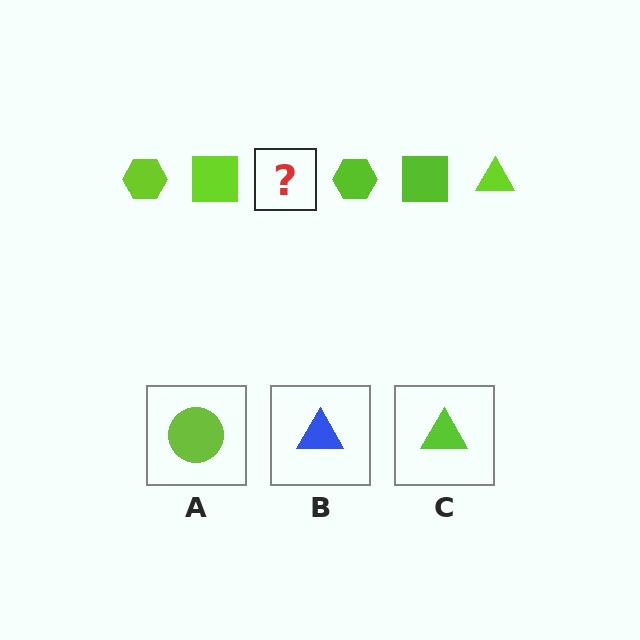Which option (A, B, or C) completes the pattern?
C.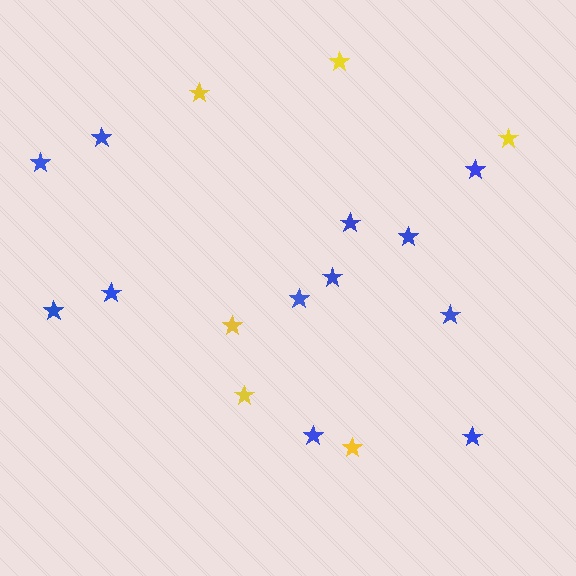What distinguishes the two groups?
There are 2 groups: one group of blue stars (12) and one group of yellow stars (6).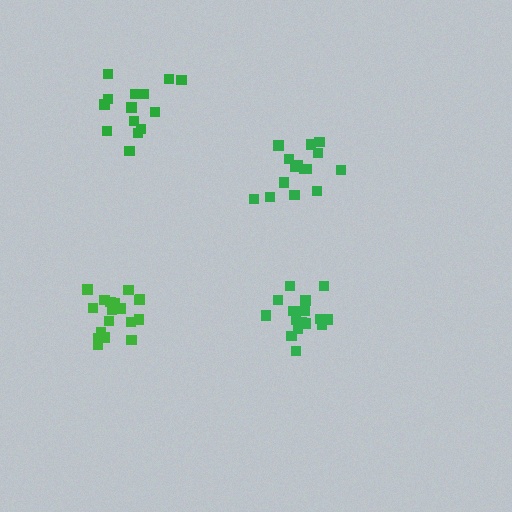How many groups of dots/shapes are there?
There are 4 groups.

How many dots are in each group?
Group 1: 15 dots, Group 2: 16 dots, Group 3: 19 dots, Group 4: 14 dots (64 total).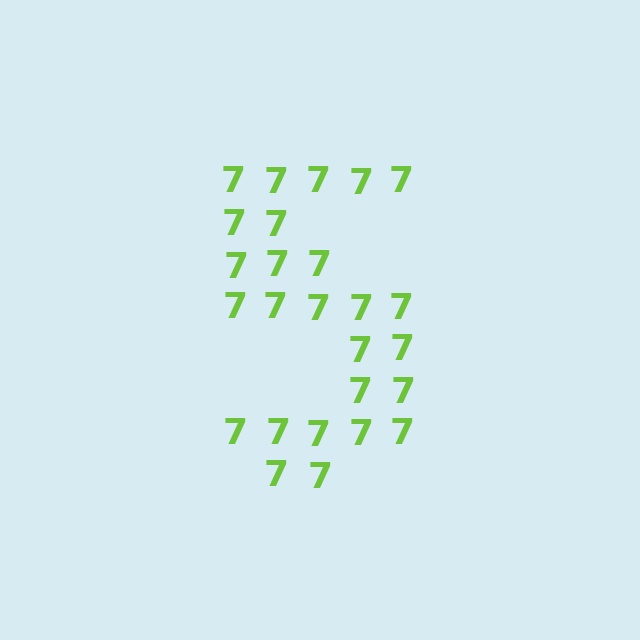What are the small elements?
The small elements are digit 7's.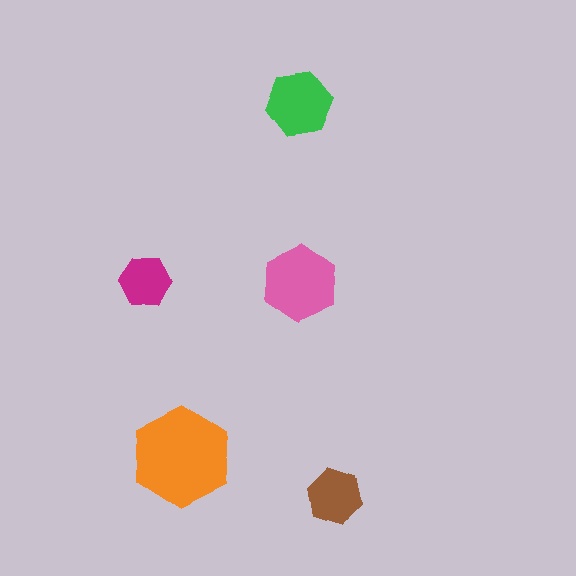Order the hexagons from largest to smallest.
the orange one, the pink one, the green one, the brown one, the magenta one.